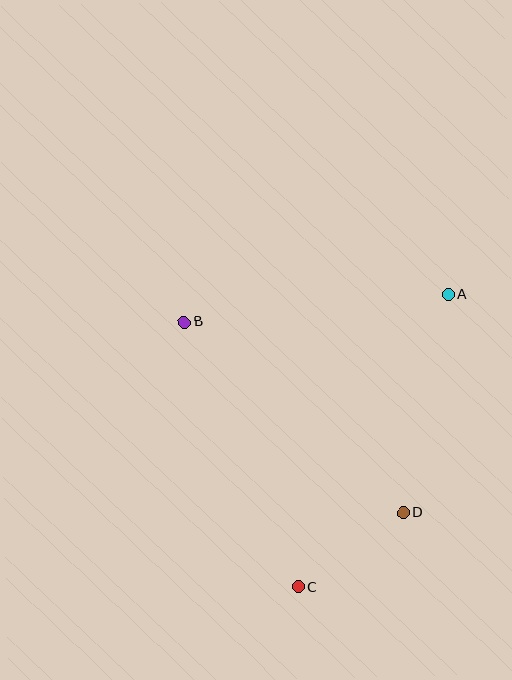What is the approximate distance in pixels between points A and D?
The distance between A and D is approximately 223 pixels.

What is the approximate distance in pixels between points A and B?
The distance between A and B is approximately 265 pixels.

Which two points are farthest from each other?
Points A and C are farthest from each other.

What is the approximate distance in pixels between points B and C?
The distance between B and C is approximately 288 pixels.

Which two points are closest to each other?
Points C and D are closest to each other.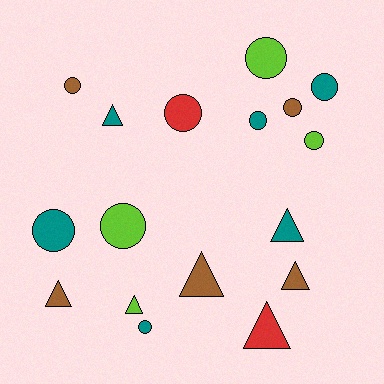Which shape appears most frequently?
Circle, with 10 objects.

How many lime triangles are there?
There is 1 lime triangle.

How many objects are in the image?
There are 17 objects.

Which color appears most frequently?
Teal, with 6 objects.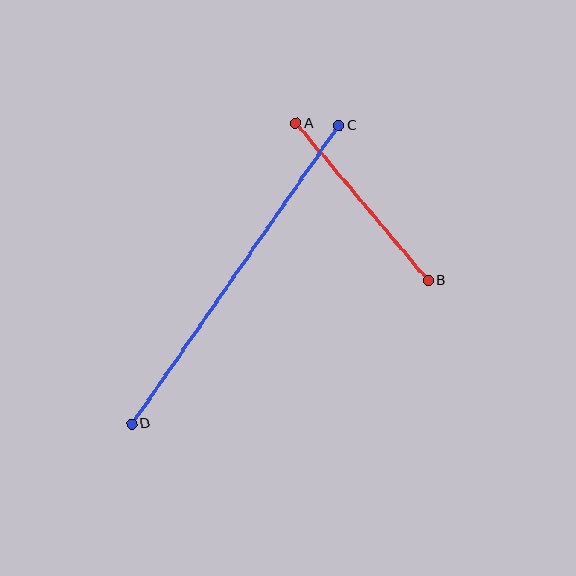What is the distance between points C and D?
The distance is approximately 363 pixels.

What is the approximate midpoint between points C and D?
The midpoint is at approximately (235, 275) pixels.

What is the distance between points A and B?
The distance is approximately 205 pixels.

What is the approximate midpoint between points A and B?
The midpoint is at approximately (362, 202) pixels.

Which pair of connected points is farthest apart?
Points C and D are farthest apart.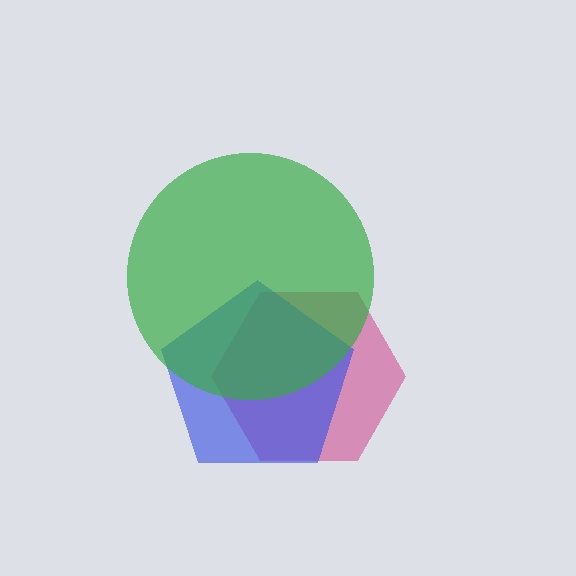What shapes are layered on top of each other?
The layered shapes are: a magenta hexagon, a blue pentagon, a green circle.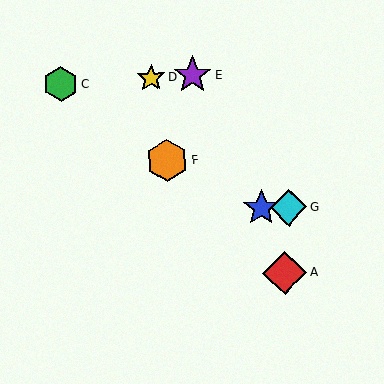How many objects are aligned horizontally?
2 objects (B, G) are aligned horizontally.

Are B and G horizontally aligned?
Yes, both are at y≈208.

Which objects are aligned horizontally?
Objects B, G are aligned horizontally.